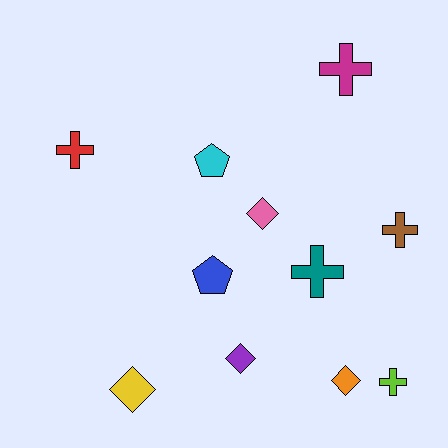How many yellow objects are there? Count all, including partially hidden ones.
There is 1 yellow object.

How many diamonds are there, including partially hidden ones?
There are 4 diamonds.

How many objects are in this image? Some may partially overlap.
There are 11 objects.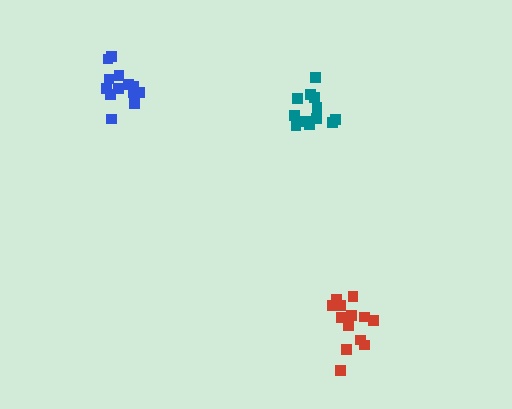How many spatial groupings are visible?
There are 3 spatial groupings.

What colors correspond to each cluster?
The clusters are colored: teal, red, blue.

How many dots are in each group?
Group 1: 12 dots, Group 2: 13 dots, Group 3: 13 dots (38 total).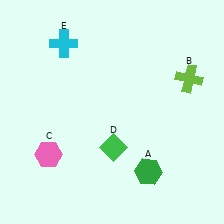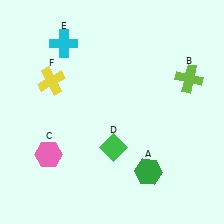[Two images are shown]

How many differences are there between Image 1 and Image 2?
There is 1 difference between the two images.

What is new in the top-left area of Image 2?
A yellow cross (F) was added in the top-left area of Image 2.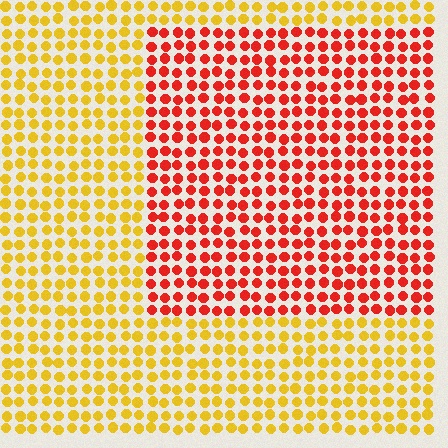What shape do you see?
I see a rectangle.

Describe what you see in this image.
The image is filled with small yellow elements in a uniform arrangement. A rectangle-shaped region is visible where the elements are tinted to a slightly different hue, forming a subtle color boundary.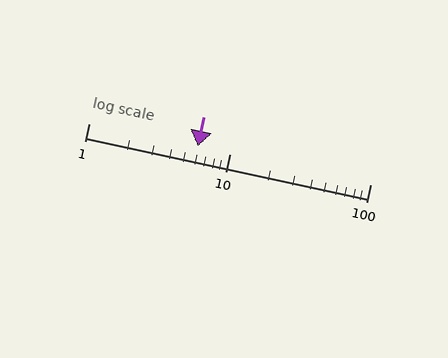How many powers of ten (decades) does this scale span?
The scale spans 2 decades, from 1 to 100.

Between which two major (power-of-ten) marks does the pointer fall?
The pointer is between 1 and 10.